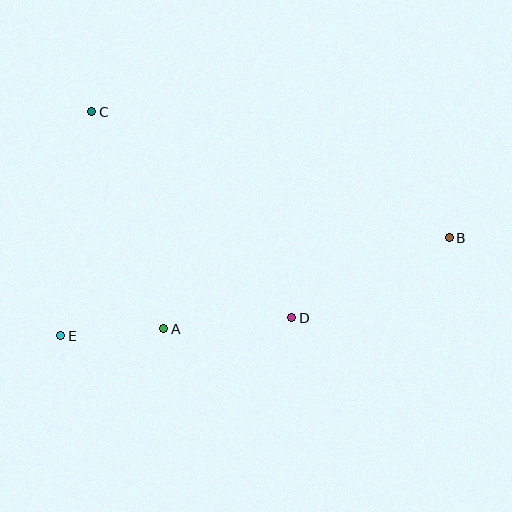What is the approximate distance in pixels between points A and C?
The distance between A and C is approximately 228 pixels.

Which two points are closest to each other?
Points A and E are closest to each other.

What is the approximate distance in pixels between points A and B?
The distance between A and B is approximately 300 pixels.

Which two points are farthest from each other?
Points B and E are farthest from each other.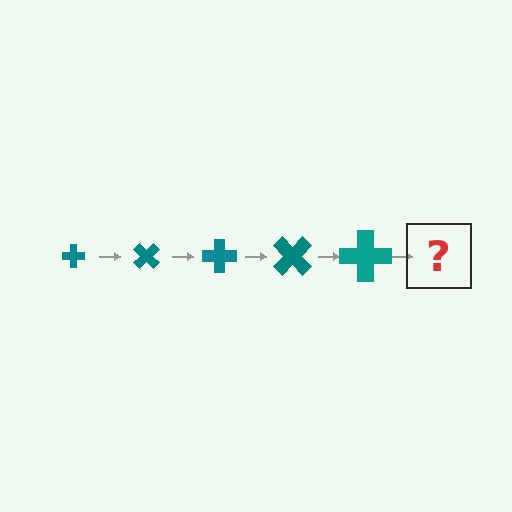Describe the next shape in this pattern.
It should be a cross, larger than the previous one and rotated 225 degrees from the start.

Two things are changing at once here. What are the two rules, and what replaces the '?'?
The two rules are that the cross grows larger each step and it rotates 45 degrees each step. The '?' should be a cross, larger than the previous one and rotated 225 degrees from the start.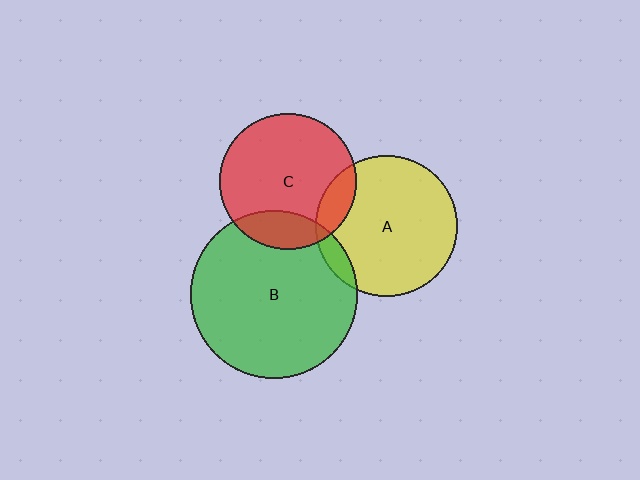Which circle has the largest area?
Circle B (green).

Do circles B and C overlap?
Yes.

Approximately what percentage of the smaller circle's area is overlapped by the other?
Approximately 20%.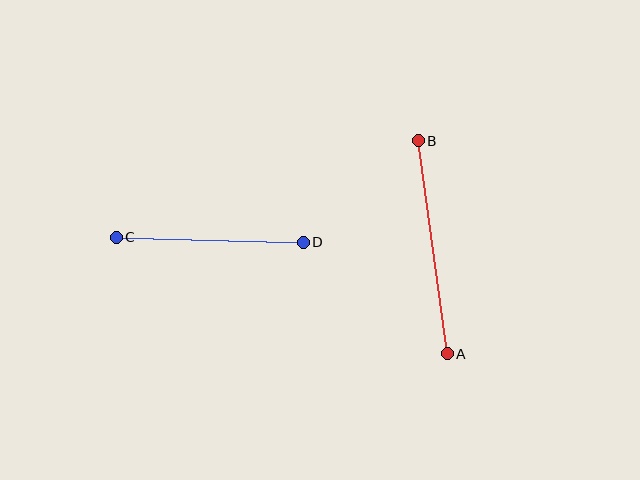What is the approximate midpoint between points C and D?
The midpoint is at approximately (210, 240) pixels.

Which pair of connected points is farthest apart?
Points A and B are farthest apart.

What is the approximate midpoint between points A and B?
The midpoint is at approximately (433, 247) pixels.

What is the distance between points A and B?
The distance is approximately 215 pixels.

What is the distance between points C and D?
The distance is approximately 187 pixels.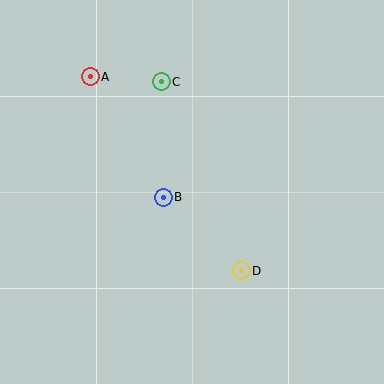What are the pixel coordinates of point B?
Point B is at (163, 197).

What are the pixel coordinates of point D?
Point D is at (241, 271).